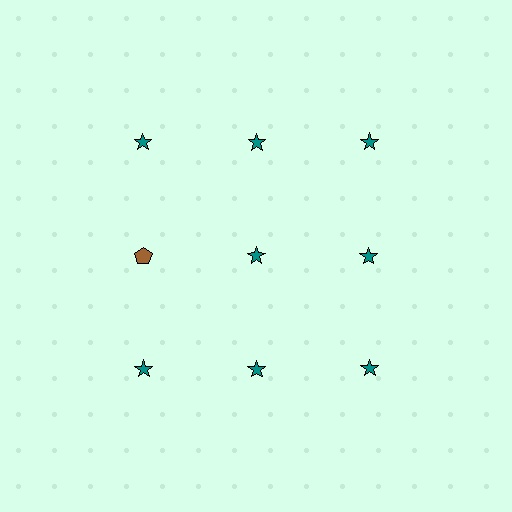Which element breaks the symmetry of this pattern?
The brown pentagon in the second row, leftmost column breaks the symmetry. All other shapes are teal stars.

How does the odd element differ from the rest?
It differs in both color (brown instead of teal) and shape (pentagon instead of star).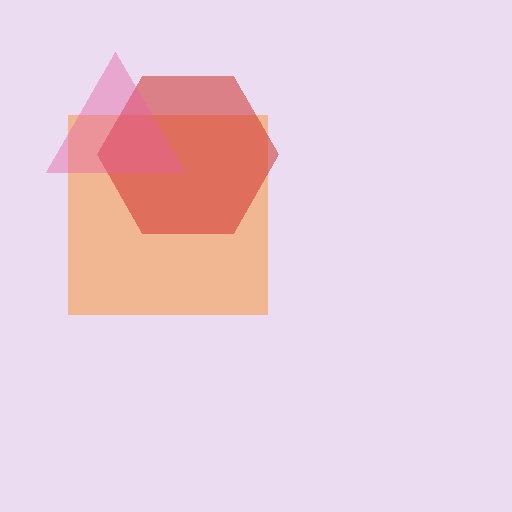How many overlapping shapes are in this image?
There are 3 overlapping shapes in the image.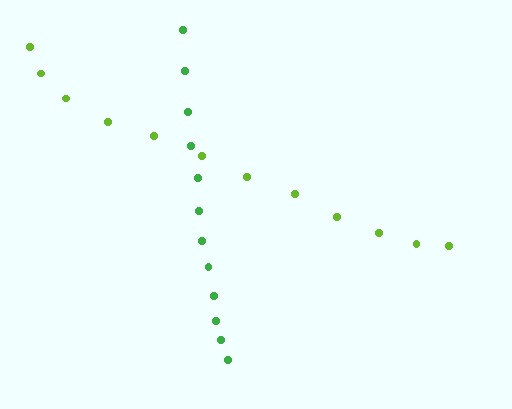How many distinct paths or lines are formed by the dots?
There are 2 distinct paths.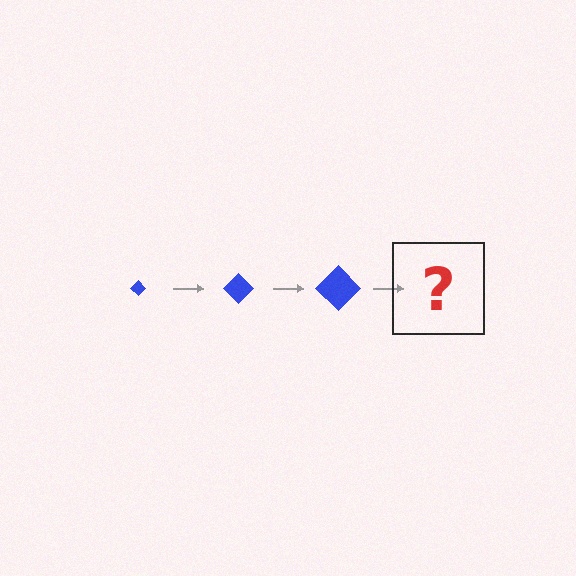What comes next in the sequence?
The next element should be a blue diamond, larger than the previous one.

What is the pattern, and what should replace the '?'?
The pattern is that the diamond gets progressively larger each step. The '?' should be a blue diamond, larger than the previous one.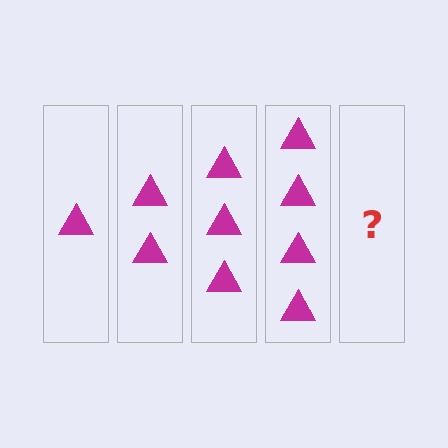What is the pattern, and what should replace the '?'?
The pattern is that each step adds one more triangle. The '?' should be 5 triangles.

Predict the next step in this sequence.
The next step is 5 triangles.